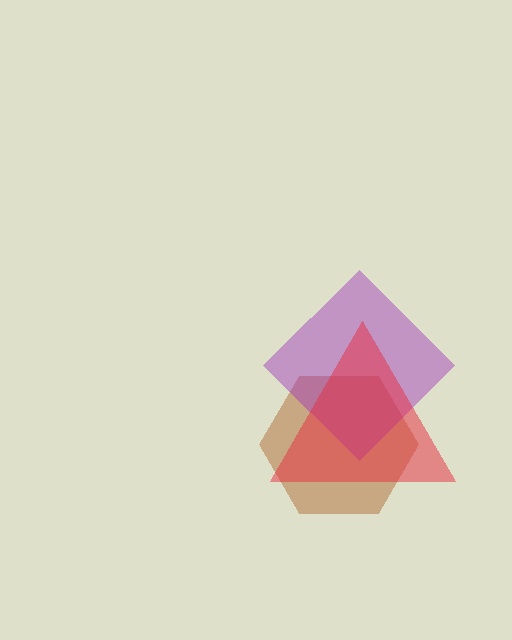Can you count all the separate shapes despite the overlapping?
Yes, there are 3 separate shapes.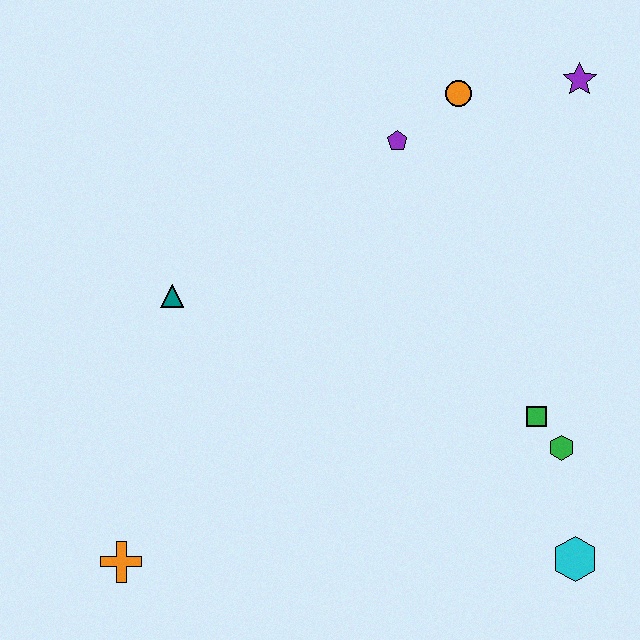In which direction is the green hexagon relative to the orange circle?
The green hexagon is below the orange circle.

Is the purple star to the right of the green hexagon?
Yes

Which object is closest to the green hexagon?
The green square is closest to the green hexagon.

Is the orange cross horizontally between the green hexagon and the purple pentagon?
No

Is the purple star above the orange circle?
Yes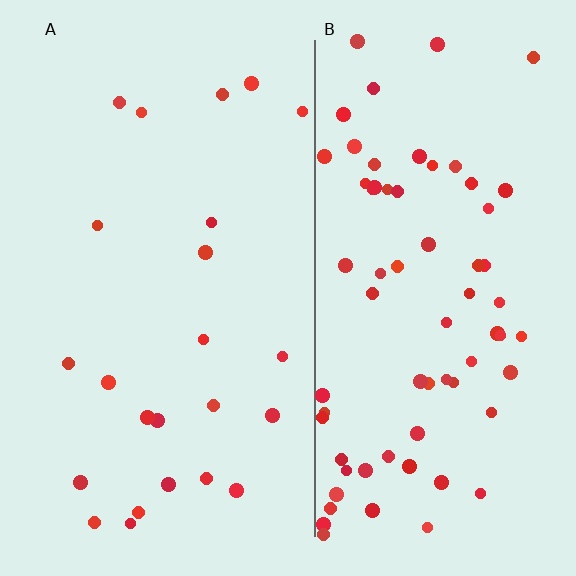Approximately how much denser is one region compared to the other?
Approximately 3.0× — region B over region A.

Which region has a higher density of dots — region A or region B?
B (the right).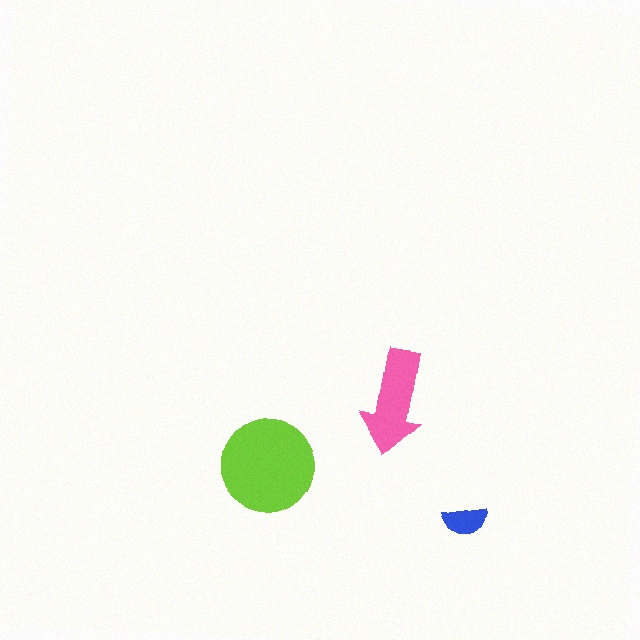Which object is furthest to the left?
The lime circle is leftmost.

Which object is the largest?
The lime circle.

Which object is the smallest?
The blue semicircle.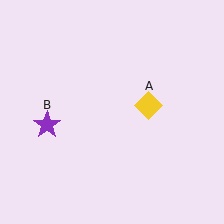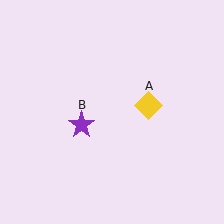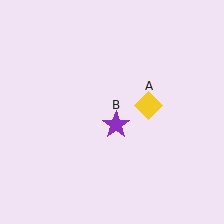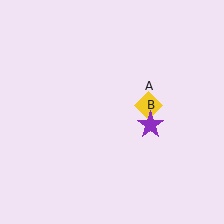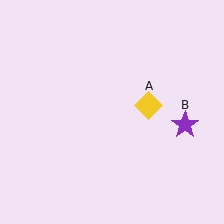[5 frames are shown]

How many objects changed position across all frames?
1 object changed position: purple star (object B).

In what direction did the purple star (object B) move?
The purple star (object B) moved right.